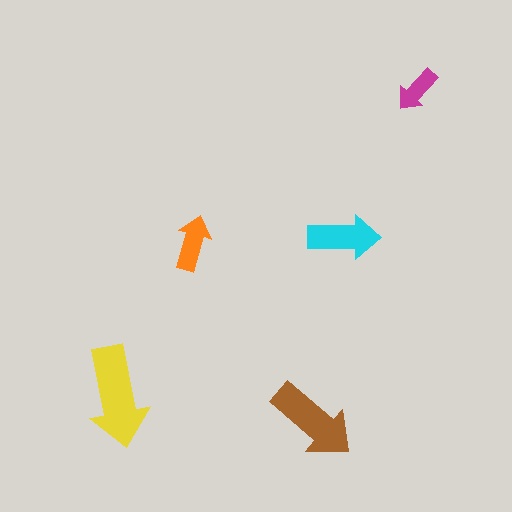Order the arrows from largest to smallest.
the yellow one, the brown one, the cyan one, the orange one, the magenta one.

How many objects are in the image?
There are 5 objects in the image.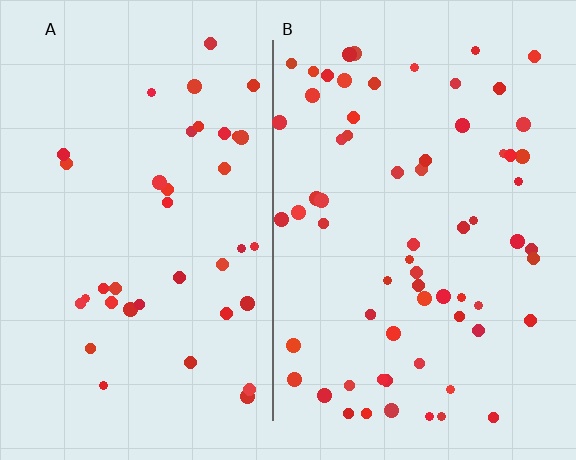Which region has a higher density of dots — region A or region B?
B (the right).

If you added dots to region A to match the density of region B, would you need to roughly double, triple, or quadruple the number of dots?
Approximately double.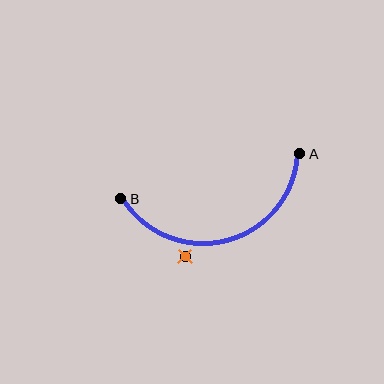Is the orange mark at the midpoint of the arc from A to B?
No — the orange mark does not lie on the arc at all. It sits slightly outside the curve.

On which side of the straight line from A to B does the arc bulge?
The arc bulges below the straight line connecting A and B.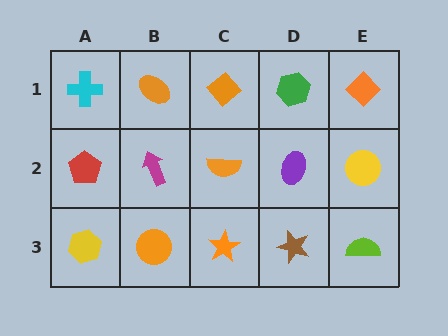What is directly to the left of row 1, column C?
An orange ellipse.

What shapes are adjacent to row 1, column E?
A yellow circle (row 2, column E), a green hexagon (row 1, column D).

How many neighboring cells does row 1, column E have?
2.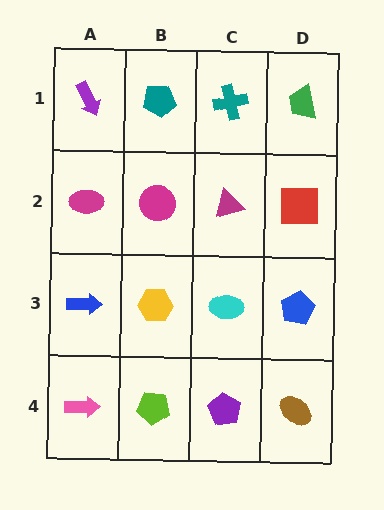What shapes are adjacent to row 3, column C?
A magenta triangle (row 2, column C), a purple pentagon (row 4, column C), a yellow hexagon (row 3, column B), a blue pentagon (row 3, column D).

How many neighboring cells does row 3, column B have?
4.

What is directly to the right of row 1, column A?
A teal pentagon.